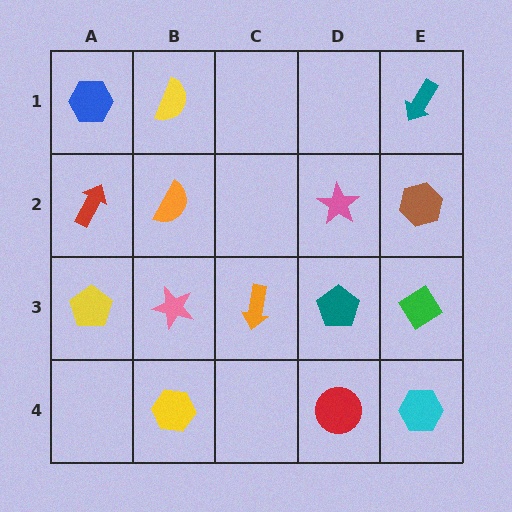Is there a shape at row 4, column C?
No, that cell is empty.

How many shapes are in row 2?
4 shapes.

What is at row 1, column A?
A blue hexagon.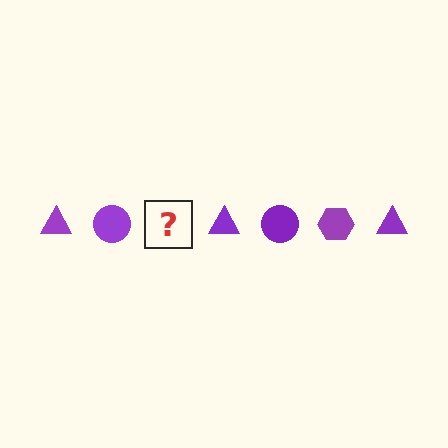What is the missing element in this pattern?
The missing element is a purple hexagon.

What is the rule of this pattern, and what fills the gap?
The rule is that the pattern cycles through triangle, circle, hexagon shapes in purple. The gap should be filled with a purple hexagon.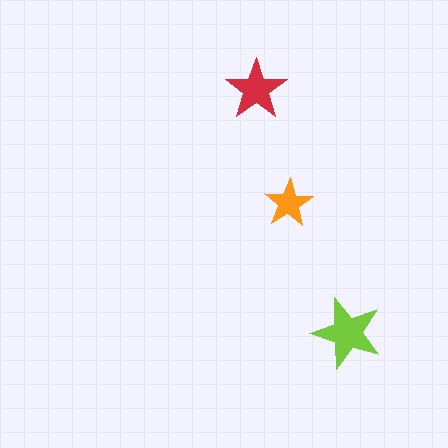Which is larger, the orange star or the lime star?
The lime one.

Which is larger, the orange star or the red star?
The red one.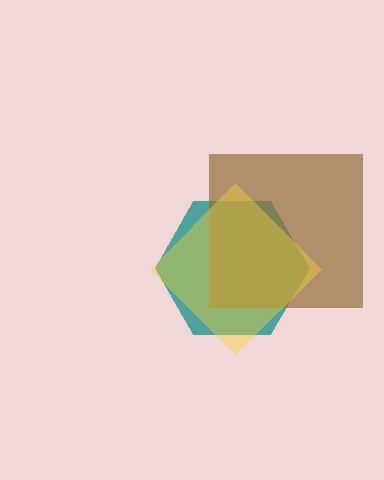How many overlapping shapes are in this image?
There are 3 overlapping shapes in the image.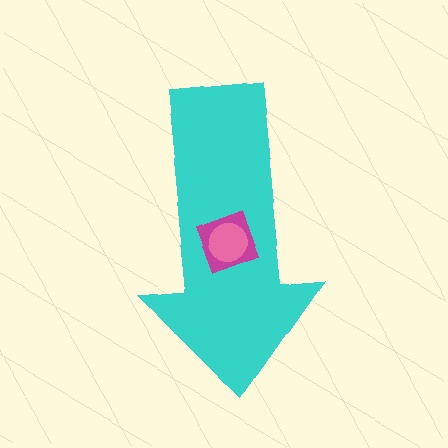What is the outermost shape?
The cyan arrow.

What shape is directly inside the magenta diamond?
The pink circle.